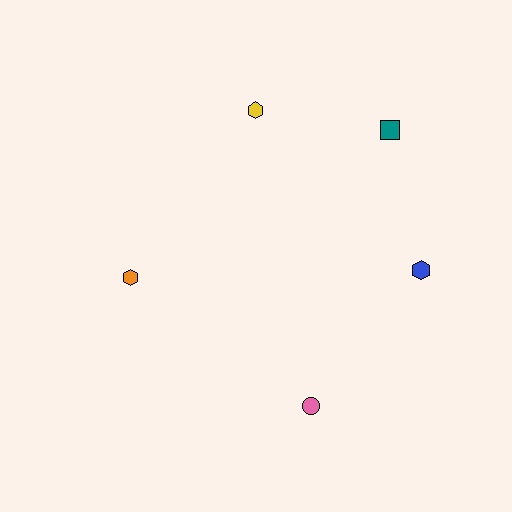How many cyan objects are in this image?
There are no cyan objects.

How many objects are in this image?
There are 5 objects.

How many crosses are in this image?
There are no crosses.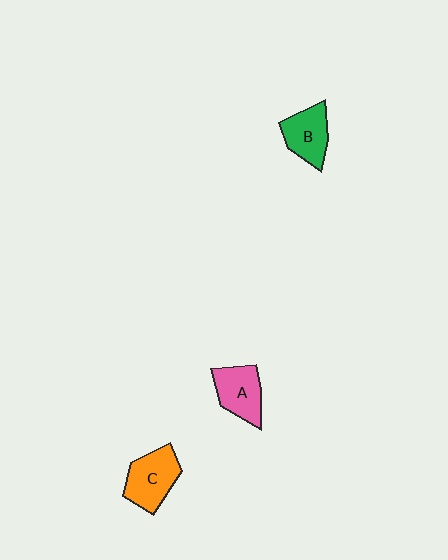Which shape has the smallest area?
Shape B (green).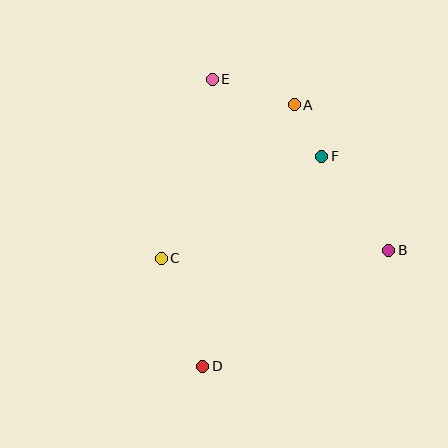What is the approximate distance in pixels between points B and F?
The distance between B and F is approximately 115 pixels.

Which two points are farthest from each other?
Points D and E are farthest from each other.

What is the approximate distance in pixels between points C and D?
The distance between C and D is approximately 116 pixels.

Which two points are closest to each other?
Points A and F are closest to each other.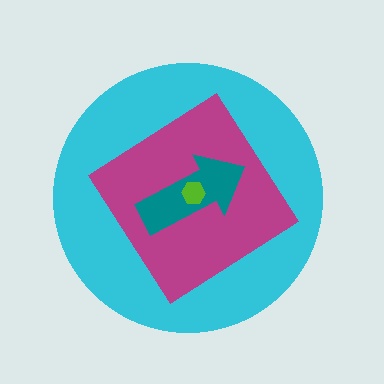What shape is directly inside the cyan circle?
The magenta diamond.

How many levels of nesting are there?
4.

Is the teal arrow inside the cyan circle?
Yes.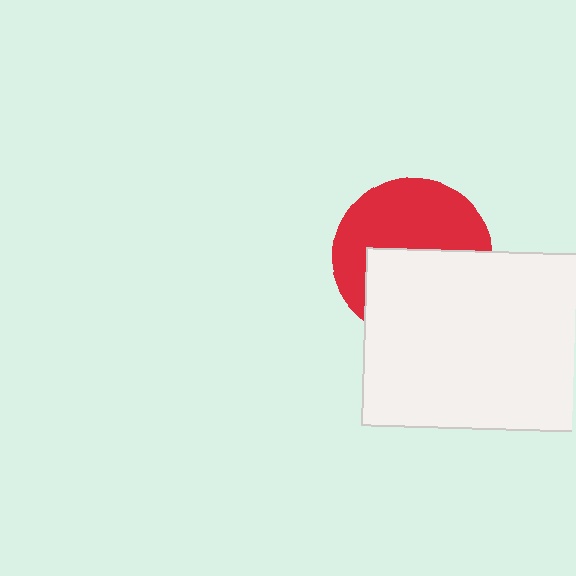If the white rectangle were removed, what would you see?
You would see the complete red circle.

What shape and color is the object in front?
The object in front is a white rectangle.